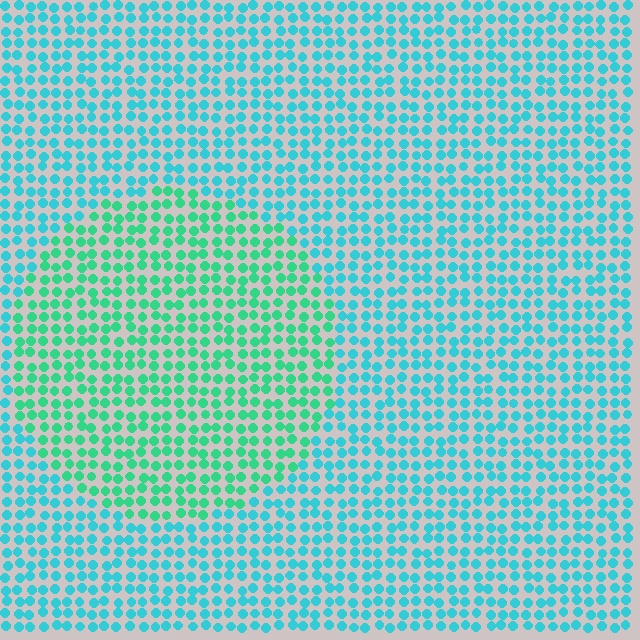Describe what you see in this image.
The image is filled with small cyan elements in a uniform arrangement. A circle-shaped region is visible where the elements are tinted to a slightly different hue, forming a subtle color boundary.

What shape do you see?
I see a circle.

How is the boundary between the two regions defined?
The boundary is defined purely by a slight shift in hue (about 33 degrees). Spacing, size, and orientation are identical on both sides.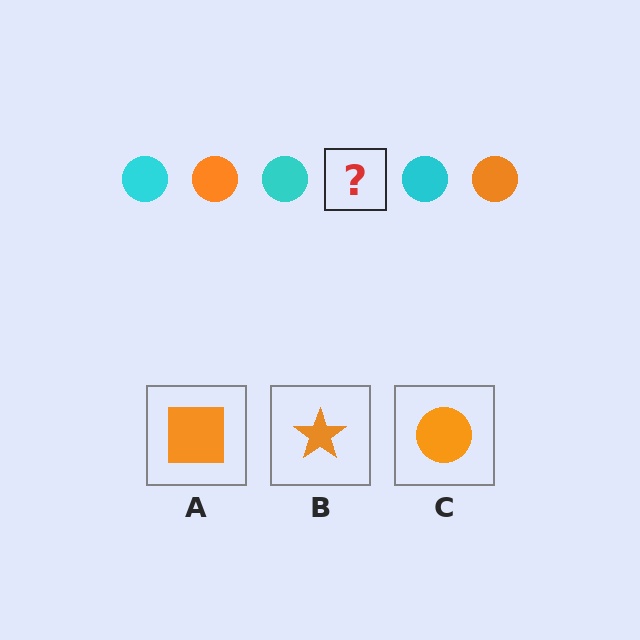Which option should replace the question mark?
Option C.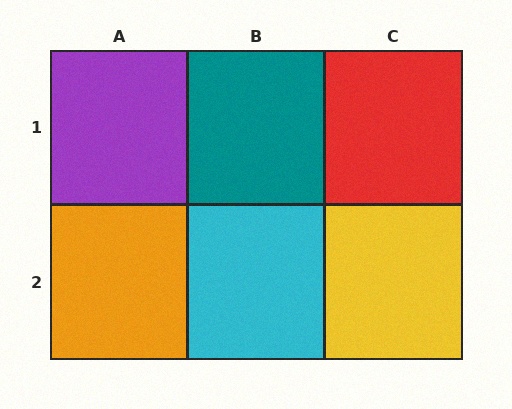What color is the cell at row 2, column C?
Yellow.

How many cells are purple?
1 cell is purple.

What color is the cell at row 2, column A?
Orange.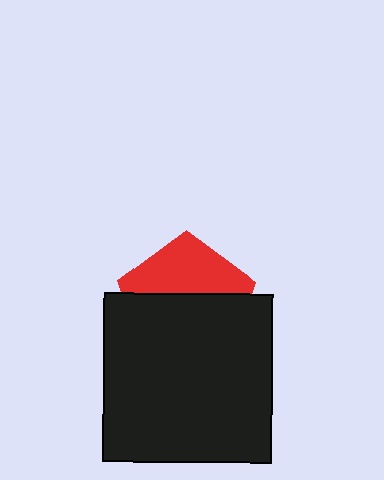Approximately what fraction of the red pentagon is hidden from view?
Roughly 59% of the red pentagon is hidden behind the black square.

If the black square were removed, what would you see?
You would see the complete red pentagon.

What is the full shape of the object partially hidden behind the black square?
The partially hidden object is a red pentagon.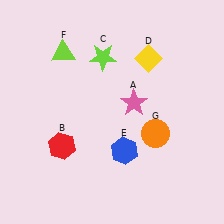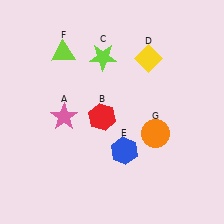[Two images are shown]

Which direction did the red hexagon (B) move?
The red hexagon (B) moved right.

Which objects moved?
The objects that moved are: the pink star (A), the red hexagon (B).